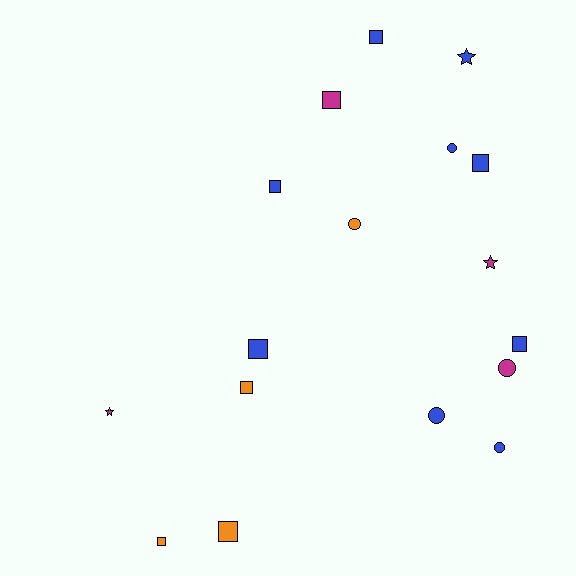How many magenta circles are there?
There is 1 magenta circle.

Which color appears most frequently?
Blue, with 9 objects.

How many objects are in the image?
There are 17 objects.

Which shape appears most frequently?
Square, with 9 objects.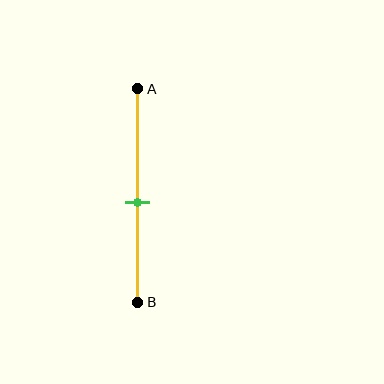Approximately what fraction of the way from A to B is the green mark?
The green mark is approximately 55% of the way from A to B.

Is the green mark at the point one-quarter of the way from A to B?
No, the mark is at about 55% from A, not at the 25% one-quarter point.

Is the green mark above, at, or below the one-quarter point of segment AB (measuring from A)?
The green mark is below the one-quarter point of segment AB.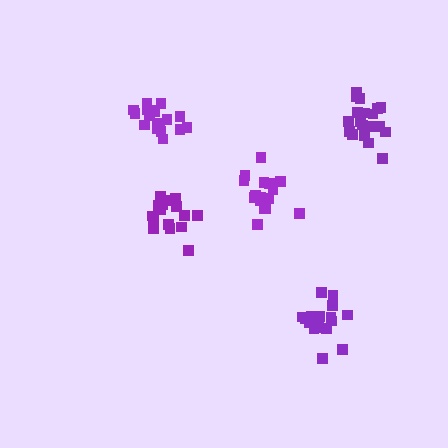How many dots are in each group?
Group 1: 20 dots, Group 2: 20 dots, Group 3: 16 dots, Group 4: 17 dots, Group 5: 16 dots (89 total).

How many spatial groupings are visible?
There are 5 spatial groupings.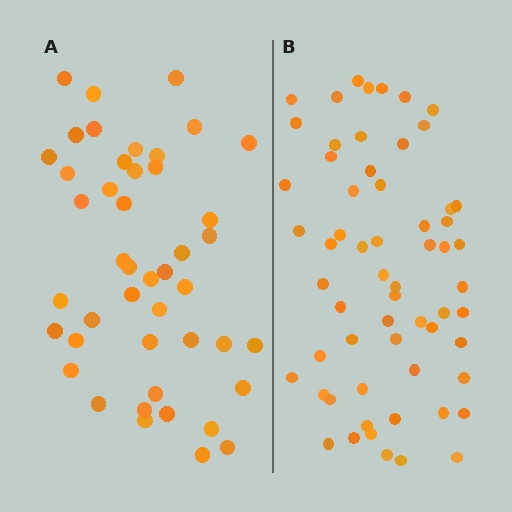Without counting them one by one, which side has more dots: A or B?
Region B (the right region) has more dots.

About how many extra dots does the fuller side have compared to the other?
Region B has approximately 15 more dots than region A.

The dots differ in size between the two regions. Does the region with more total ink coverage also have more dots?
No. Region A has more total ink coverage because its dots are larger, but region B actually contains more individual dots. Total area can be misleading — the number of items is what matters here.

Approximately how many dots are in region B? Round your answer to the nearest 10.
About 60 dots.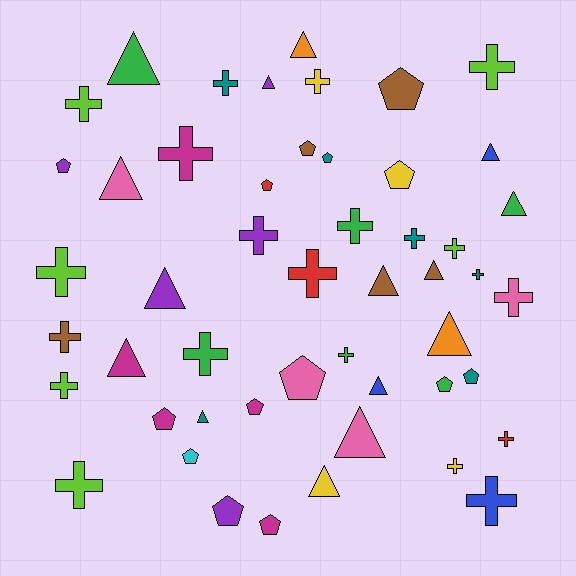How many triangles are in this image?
There are 15 triangles.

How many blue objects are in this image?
There are 3 blue objects.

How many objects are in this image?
There are 50 objects.